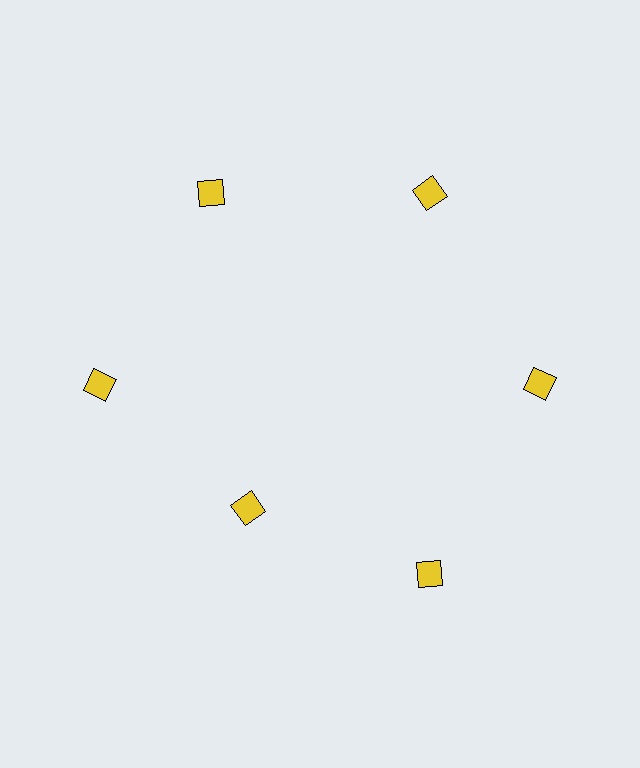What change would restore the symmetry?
The symmetry would be restored by moving it outward, back onto the ring so that all 6 diamonds sit at equal angles and equal distance from the center.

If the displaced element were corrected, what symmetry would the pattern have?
It would have 6-fold rotational symmetry — the pattern would map onto itself every 60 degrees.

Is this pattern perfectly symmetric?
No. The 6 yellow diamonds are arranged in a ring, but one element near the 7 o'clock position is pulled inward toward the center, breaking the 6-fold rotational symmetry.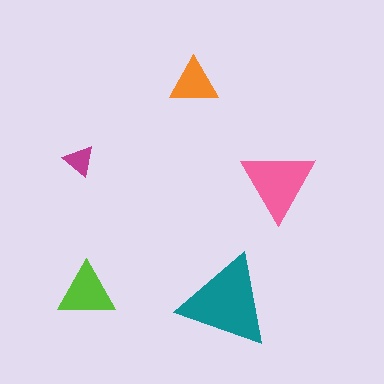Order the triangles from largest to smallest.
the teal one, the pink one, the lime one, the orange one, the magenta one.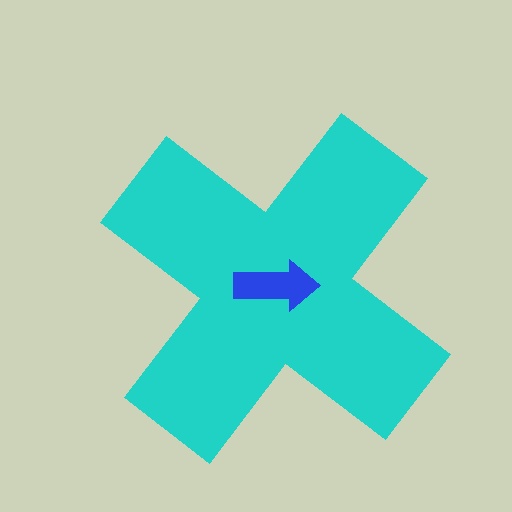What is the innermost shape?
The blue arrow.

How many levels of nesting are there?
2.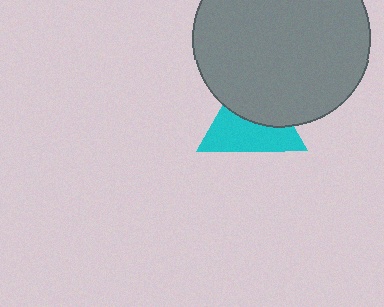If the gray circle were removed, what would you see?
You would see the complete cyan triangle.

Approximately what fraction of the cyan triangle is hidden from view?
Roughly 47% of the cyan triangle is hidden behind the gray circle.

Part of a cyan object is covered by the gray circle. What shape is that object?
It is a triangle.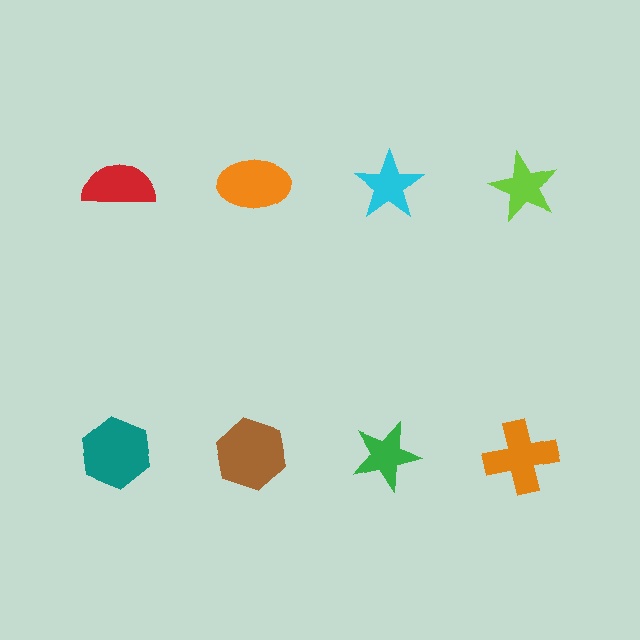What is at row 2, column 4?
An orange cross.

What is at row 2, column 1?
A teal hexagon.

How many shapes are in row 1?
4 shapes.